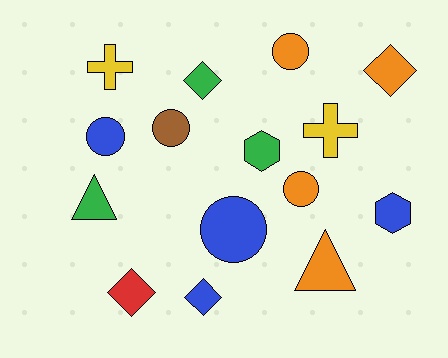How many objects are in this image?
There are 15 objects.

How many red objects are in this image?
There is 1 red object.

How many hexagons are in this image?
There are 2 hexagons.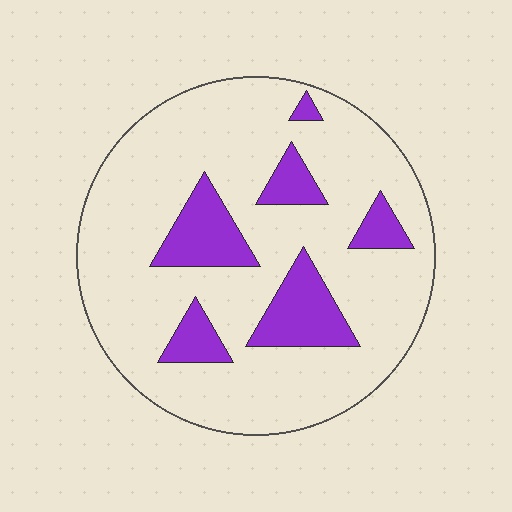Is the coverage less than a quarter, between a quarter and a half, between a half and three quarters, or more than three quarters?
Less than a quarter.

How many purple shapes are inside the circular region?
6.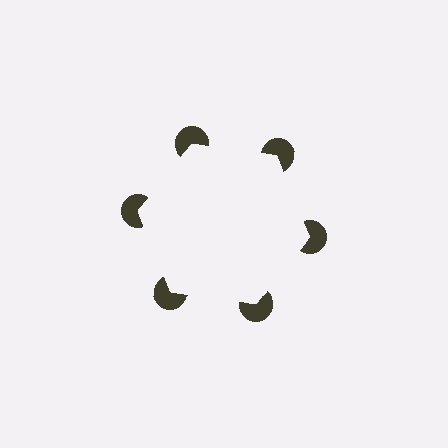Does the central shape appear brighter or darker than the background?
It typically appears slightly brighter than the background, even though no actual brightness change is drawn.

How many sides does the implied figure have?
6 sides.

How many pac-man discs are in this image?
There are 6 — one at each vertex of the illusory hexagon.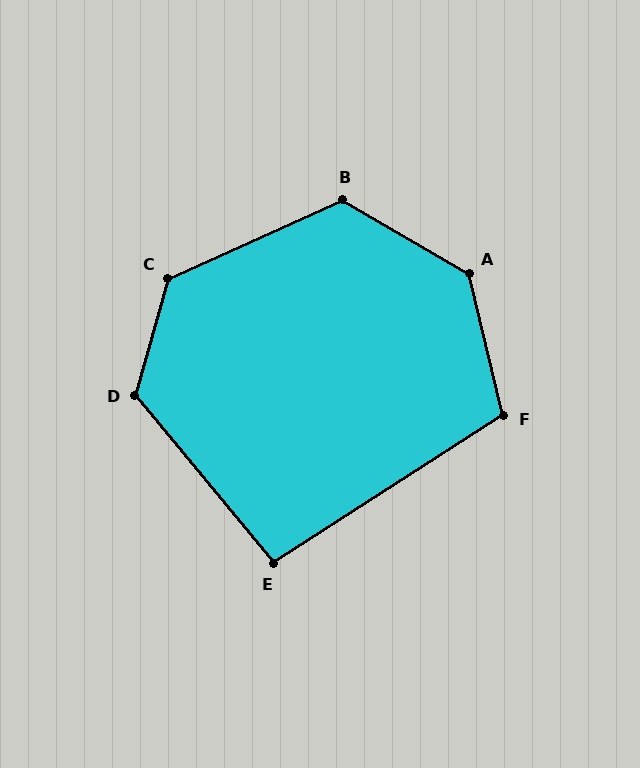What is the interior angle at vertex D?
Approximately 125 degrees (obtuse).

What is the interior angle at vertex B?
Approximately 126 degrees (obtuse).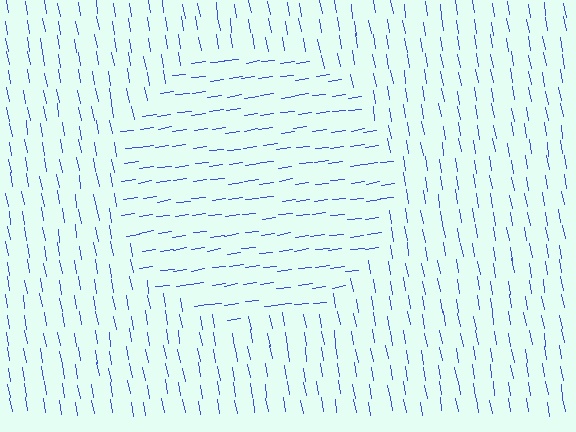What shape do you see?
I see a circle.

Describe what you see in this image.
The image is filled with small blue line segments. A circle region in the image has lines oriented differently from the surrounding lines, creating a visible texture boundary.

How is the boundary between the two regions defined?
The boundary is defined purely by a change in line orientation (approximately 88 degrees difference). All lines are the same color and thickness.